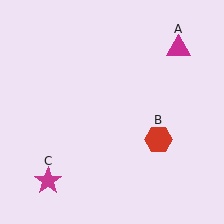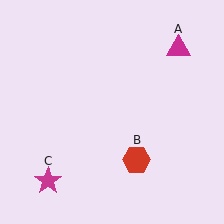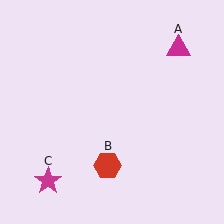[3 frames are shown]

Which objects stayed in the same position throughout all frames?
Magenta triangle (object A) and magenta star (object C) remained stationary.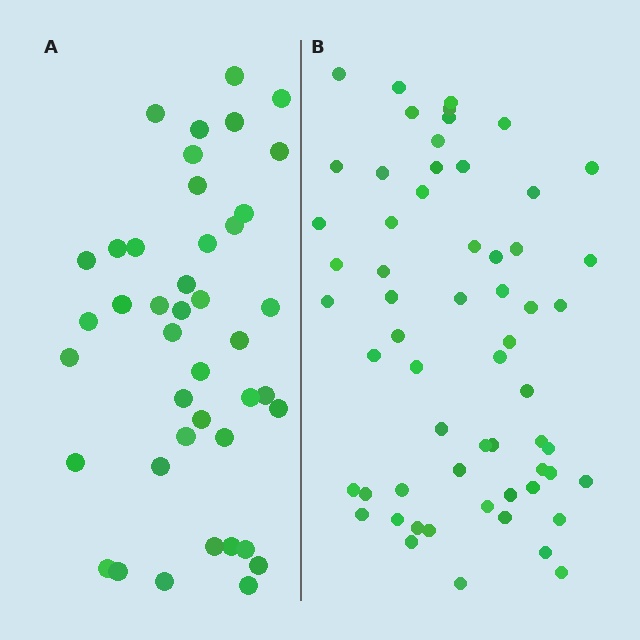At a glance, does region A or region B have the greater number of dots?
Region B (the right region) has more dots.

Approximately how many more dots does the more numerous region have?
Region B has approximately 20 more dots than region A.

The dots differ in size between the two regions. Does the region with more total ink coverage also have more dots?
No. Region A has more total ink coverage because its dots are larger, but region B actually contains more individual dots. Total area can be misleading — the number of items is what matters here.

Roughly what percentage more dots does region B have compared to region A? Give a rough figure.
About 45% more.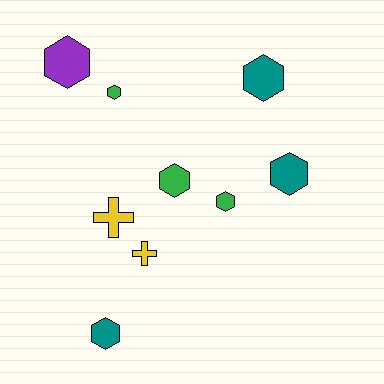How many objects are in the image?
There are 9 objects.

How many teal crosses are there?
There are no teal crosses.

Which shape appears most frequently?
Hexagon, with 7 objects.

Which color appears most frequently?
Green, with 3 objects.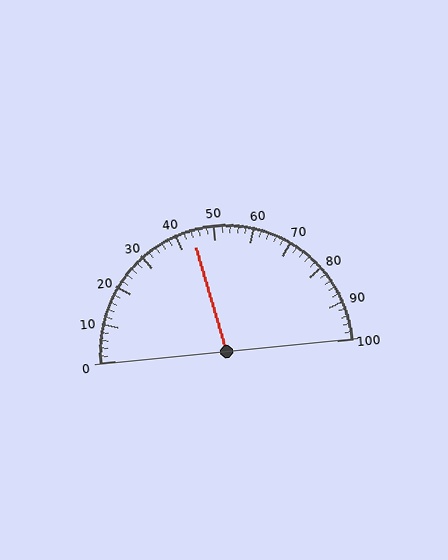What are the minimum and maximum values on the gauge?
The gauge ranges from 0 to 100.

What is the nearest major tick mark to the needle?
The nearest major tick mark is 40.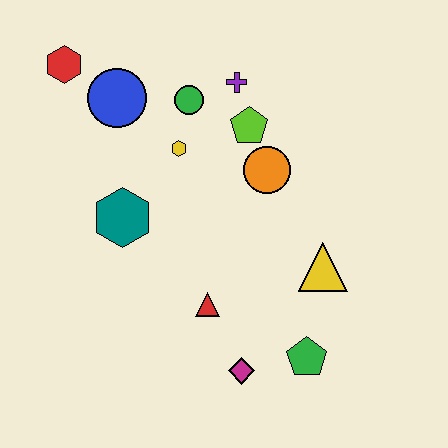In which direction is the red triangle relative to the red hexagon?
The red triangle is below the red hexagon.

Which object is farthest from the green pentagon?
The red hexagon is farthest from the green pentagon.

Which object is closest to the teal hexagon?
The yellow hexagon is closest to the teal hexagon.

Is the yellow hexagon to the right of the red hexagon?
Yes